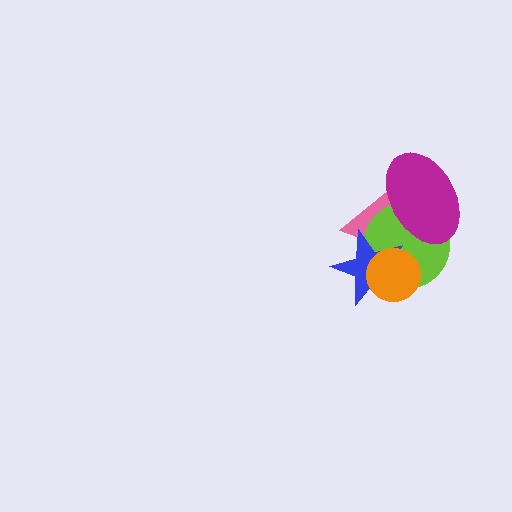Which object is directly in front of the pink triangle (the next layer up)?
The lime circle is directly in front of the pink triangle.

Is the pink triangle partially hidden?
Yes, it is partially covered by another shape.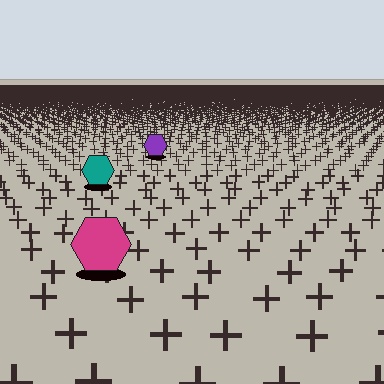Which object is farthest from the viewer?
The purple hexagon is farthest from the viewer. It appears smaller and the ground texture around it is denser.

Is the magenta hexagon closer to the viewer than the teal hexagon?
Yes. The magenta hexagon is closer — you can tell from the texture gradient: the ground texture is coarser near it.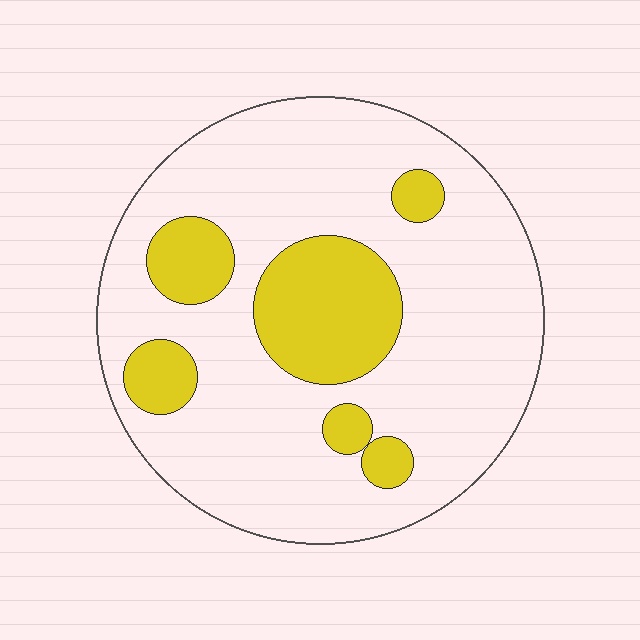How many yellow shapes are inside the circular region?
6.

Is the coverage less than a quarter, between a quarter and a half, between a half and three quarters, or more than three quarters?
Less than a quarter.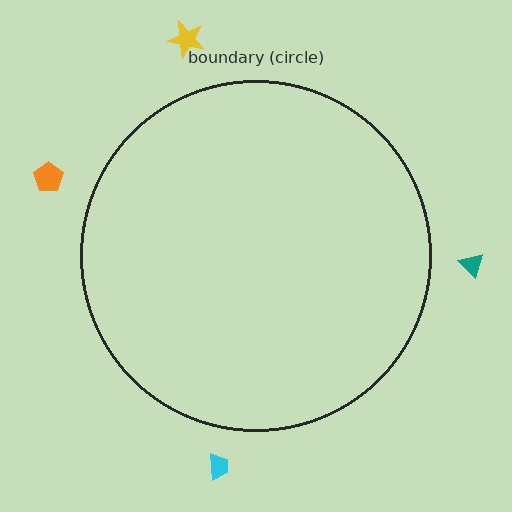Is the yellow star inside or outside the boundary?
Outside.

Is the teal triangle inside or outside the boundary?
Outside.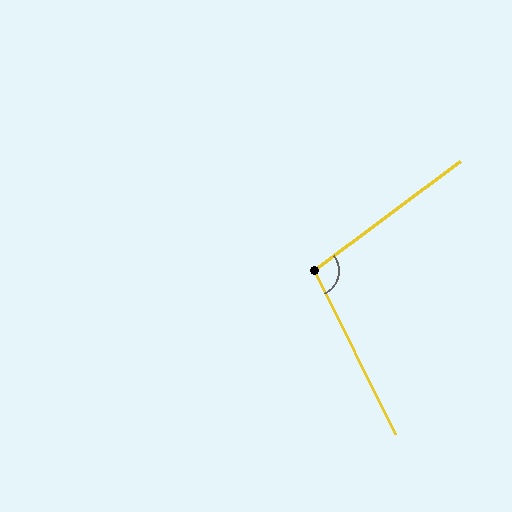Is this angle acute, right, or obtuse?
It is obtuse.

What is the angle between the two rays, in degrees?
Approximately 100 degrees.